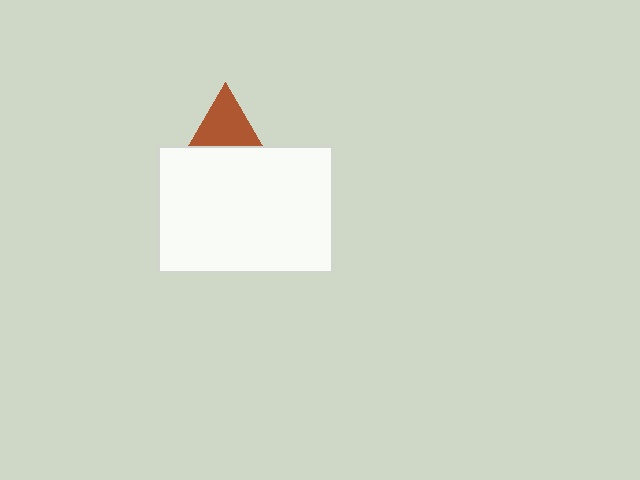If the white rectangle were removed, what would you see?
You would see the complete brown triangle.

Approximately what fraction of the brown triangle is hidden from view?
Roughly 39% of the brown triangle is hidden behind the white rectangle.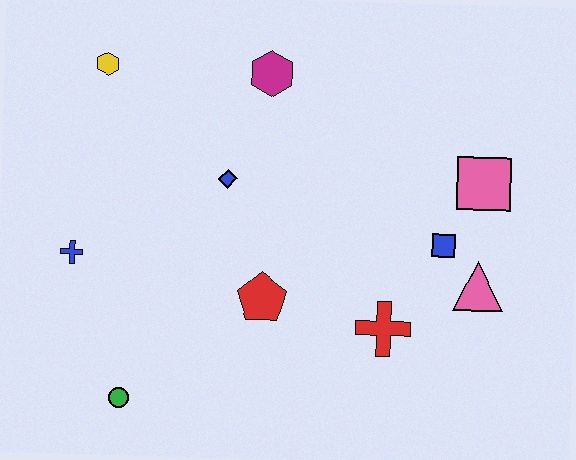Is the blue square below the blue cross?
No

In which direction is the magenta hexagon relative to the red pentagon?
The magenta hexagon is above the red pentagon.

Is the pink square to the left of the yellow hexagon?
No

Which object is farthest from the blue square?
The yellow hexagon is farthest from the blue square.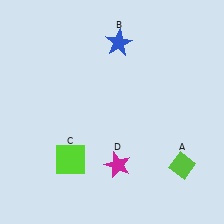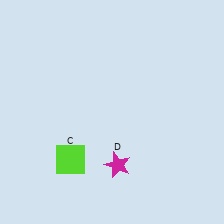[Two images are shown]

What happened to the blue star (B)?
The blue star (B) was removed in Image 2. It was in the top-right area of Image 1.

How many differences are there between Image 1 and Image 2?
There are 2 differences between the two images.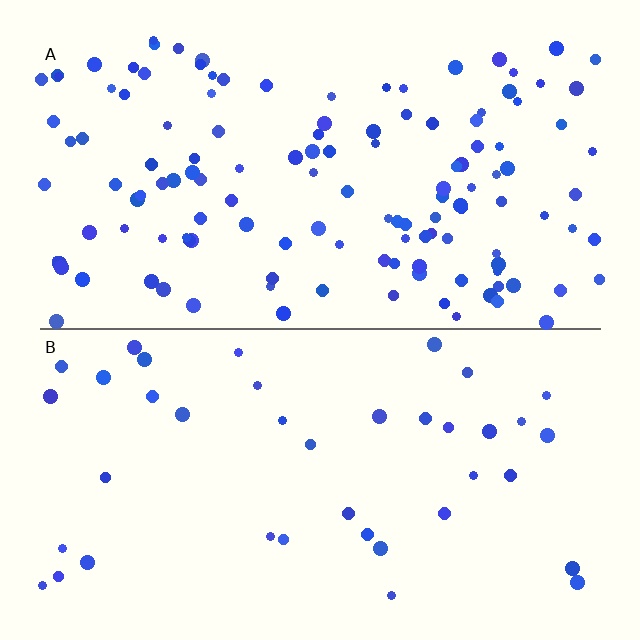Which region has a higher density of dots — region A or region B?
A (the top).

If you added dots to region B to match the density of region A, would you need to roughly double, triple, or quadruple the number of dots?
Approximately triple.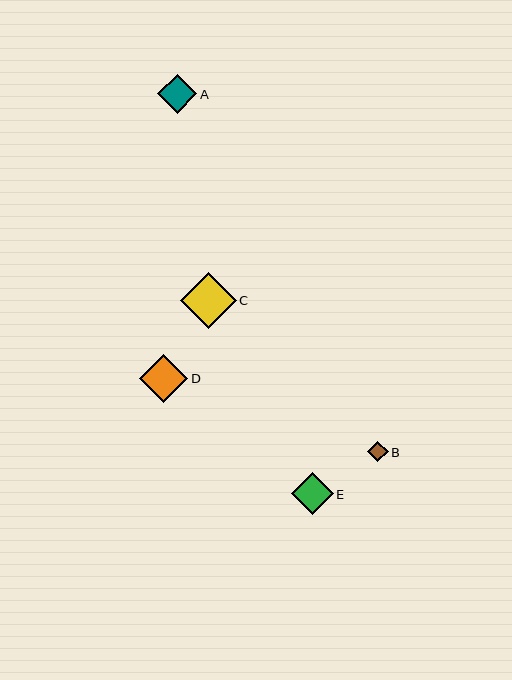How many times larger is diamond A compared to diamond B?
Diamond A is approximately 1.9 times the size of diamond B.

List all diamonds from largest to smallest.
From largest to smallest: C, D, E, A, B.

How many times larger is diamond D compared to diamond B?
Diamond D is approximately 2.3 times the size of diamond B.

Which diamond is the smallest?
Diamond B is the smallest with a size of approximately 21 pixels.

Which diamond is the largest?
Diamond C is the largest with a size of approximately 56 pixels.